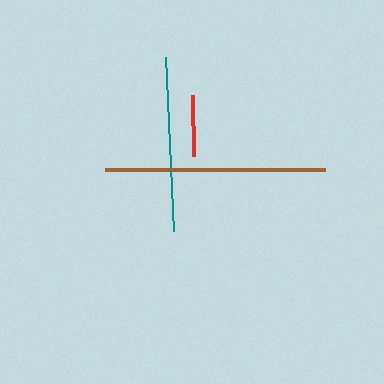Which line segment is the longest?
The brown line is the longest at approximately 219 pixels.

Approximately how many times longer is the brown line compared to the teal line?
The brown line is approximately 1.3 times the length of the teal line.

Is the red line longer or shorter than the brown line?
The brown line is longer than the red line.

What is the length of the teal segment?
The teal segment is approximately 175 pixels long.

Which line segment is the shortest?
The red line is the shortest at approximately 61 pixels.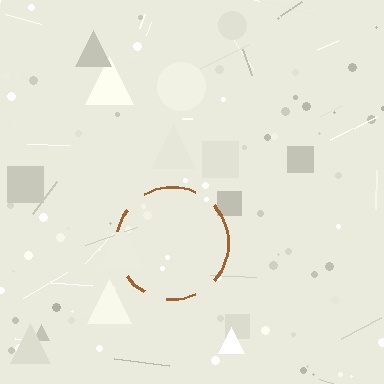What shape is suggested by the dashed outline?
The dashed outline suggests a circle.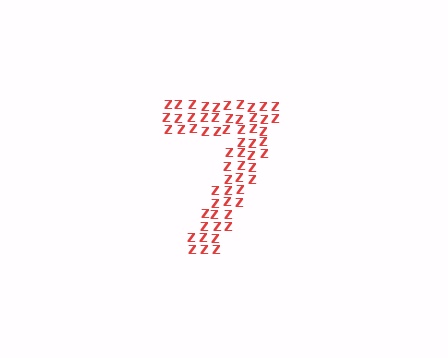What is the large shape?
The large shape is the digit 7.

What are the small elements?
The small elements are letter Z's.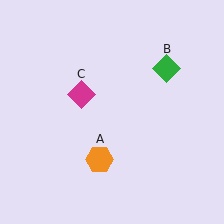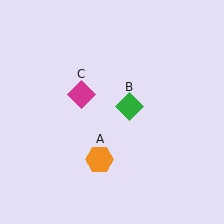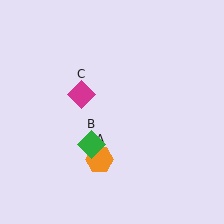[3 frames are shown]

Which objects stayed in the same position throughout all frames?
Orange hexagon (object A) and magenta diamond (object C) remained stationary.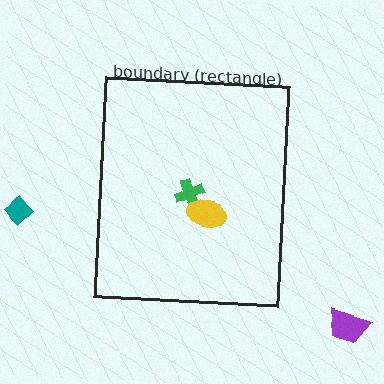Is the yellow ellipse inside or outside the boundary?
Inside.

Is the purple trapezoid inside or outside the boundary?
Outside.